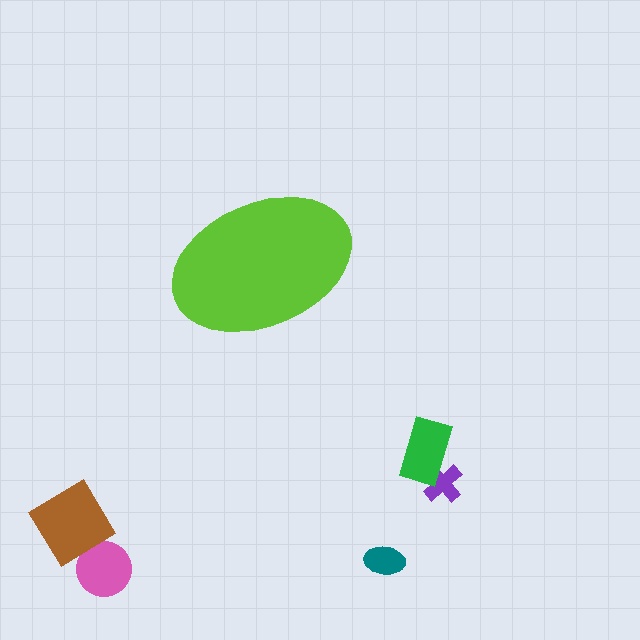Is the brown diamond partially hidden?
No, the brown diamond is fully visible.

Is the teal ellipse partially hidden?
No, the teal ellipse is fully visible.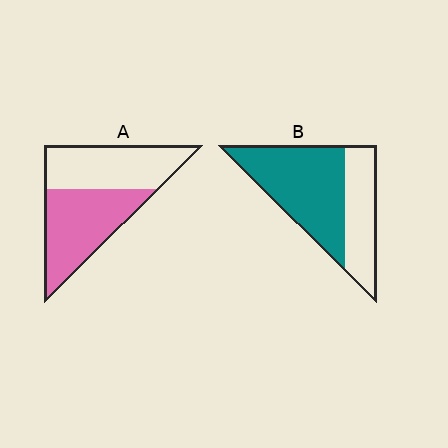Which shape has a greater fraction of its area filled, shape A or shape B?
Shape B.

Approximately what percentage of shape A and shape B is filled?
A is approximately 50% and B is approximately 65%.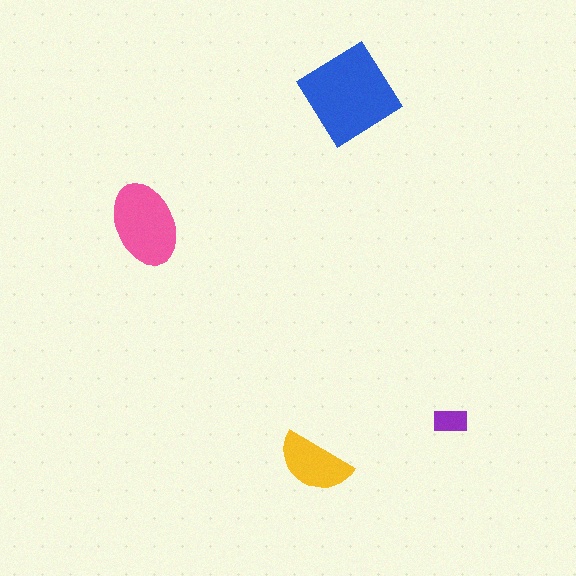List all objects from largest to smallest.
The blue diamond, the pink ellipse, the yellow semicircle, the purple rectangle.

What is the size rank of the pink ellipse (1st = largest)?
2nd.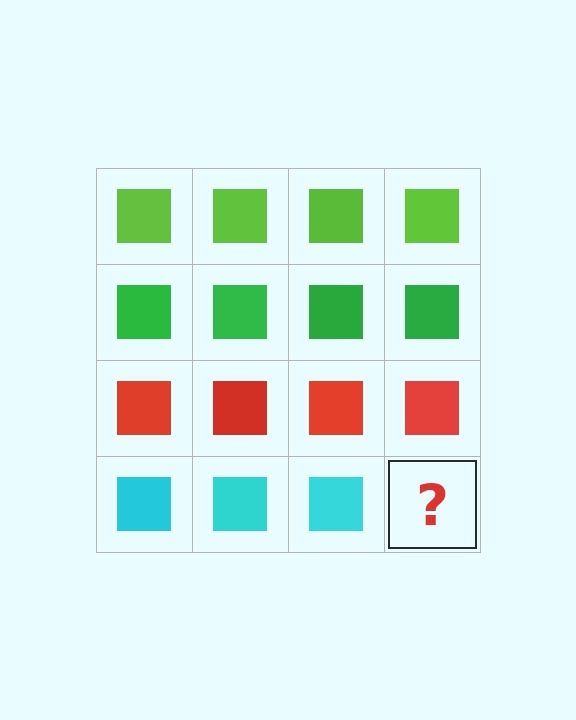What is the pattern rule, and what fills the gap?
The rule is that each row has a consistent color. The gap should be filled with a cyan square.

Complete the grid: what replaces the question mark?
The question mark should be replaced with a cyan square.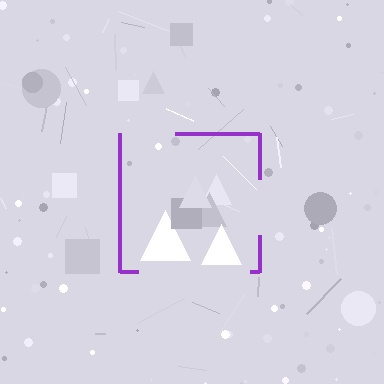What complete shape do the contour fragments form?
The contour fragments form a square.